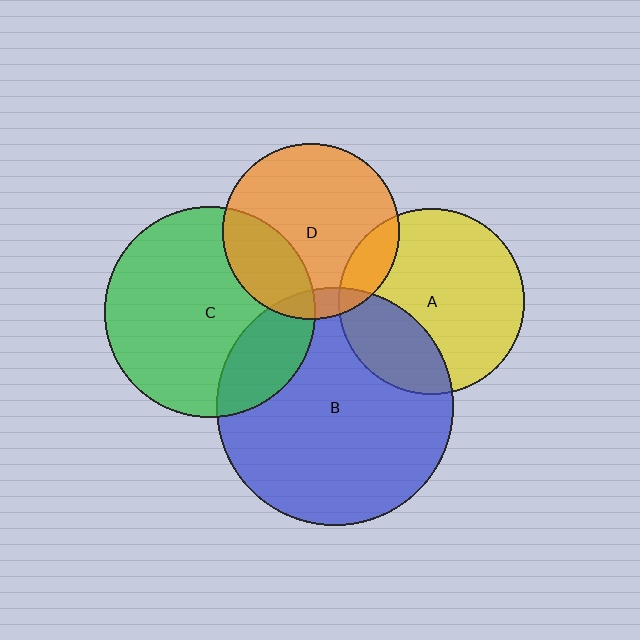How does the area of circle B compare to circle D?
Approximately 1.8 times.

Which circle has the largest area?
Circle B (blue).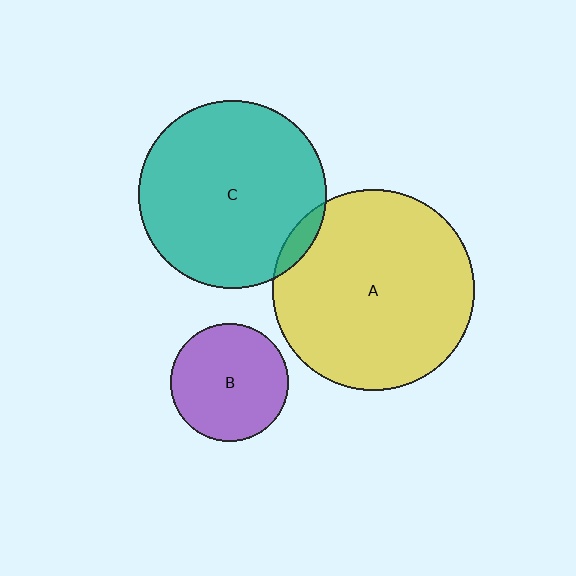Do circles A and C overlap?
Yes.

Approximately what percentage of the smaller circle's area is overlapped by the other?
Approximately 5%.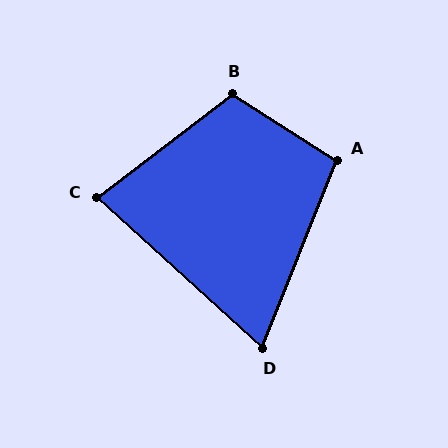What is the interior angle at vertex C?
Approximately 80 degrees (acute).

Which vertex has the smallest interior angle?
D, at approximately 69 degrees.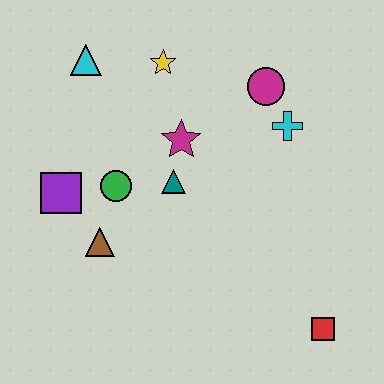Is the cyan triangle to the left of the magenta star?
Yes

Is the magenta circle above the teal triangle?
Yes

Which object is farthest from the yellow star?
The red square is farthest from the yellow star.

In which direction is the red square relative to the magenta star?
The red square is below the magenta star.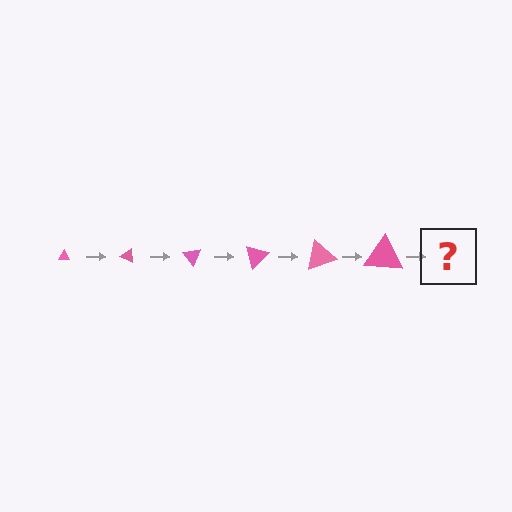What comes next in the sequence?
The next element should be a triangle, larger than the previous one and rotated 150 degrees from the start.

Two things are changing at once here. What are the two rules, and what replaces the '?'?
The two rules are that the triangle grows larger each step and it rotates 25 degrees each step. The '?' should be a triangle, larger than the previous one and rotated 150 degrees from the start.